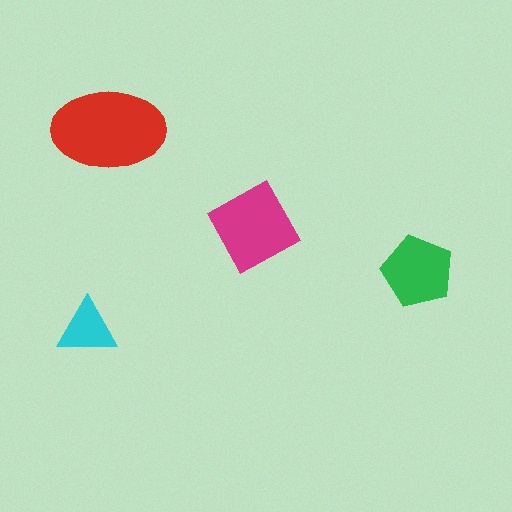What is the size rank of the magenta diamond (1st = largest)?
2nd.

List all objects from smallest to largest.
The cyan triangle, the green pentagon, the magenta diamond, the red ellipse.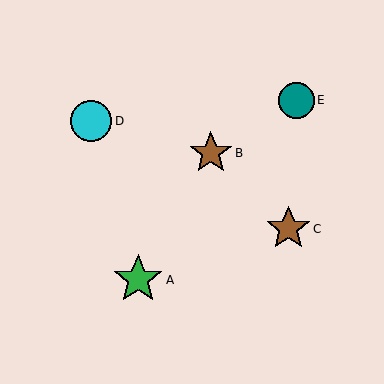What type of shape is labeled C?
Shape C is a brown star.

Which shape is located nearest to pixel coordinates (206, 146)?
The brown star (labeled B) at (211, 153) is nearest to that location.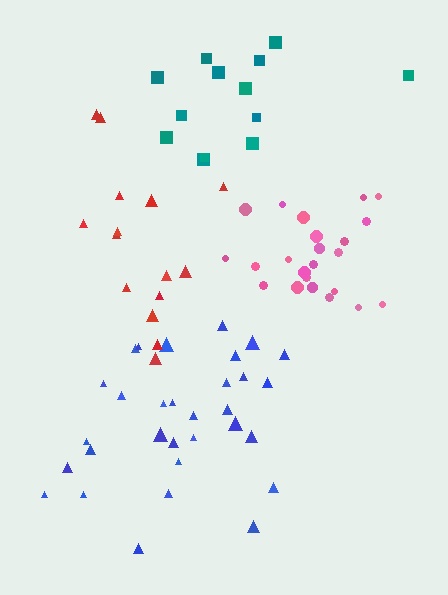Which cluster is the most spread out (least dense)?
Red.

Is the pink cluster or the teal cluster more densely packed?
Pink.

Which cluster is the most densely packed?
Pink.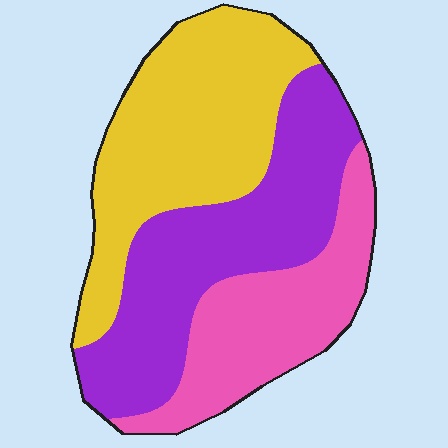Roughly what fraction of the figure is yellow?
Yellow takes up about three eighths (3/8) of the figure.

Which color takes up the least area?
Pink, at roughly 25%.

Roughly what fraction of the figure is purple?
Purple covers 37% of the figure.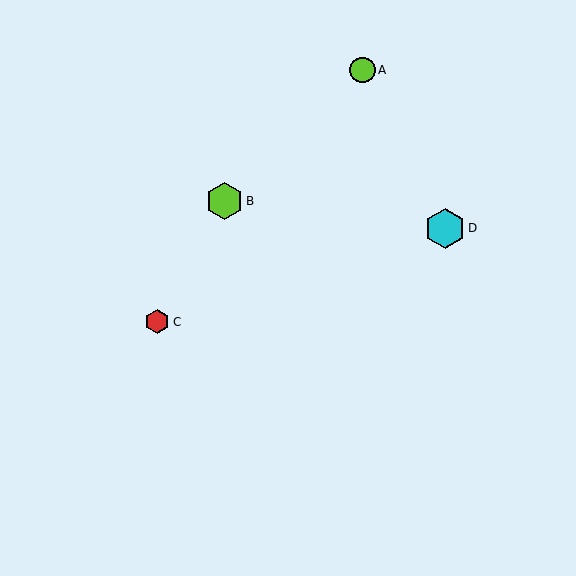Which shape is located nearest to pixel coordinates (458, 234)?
The cyan hexagon (labeled D) at (445, 228) is nearest to that location.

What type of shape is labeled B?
Shape B is a lime hexagon.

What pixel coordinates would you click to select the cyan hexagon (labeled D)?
Click at (445, 228) to select the cyan hexagon D.